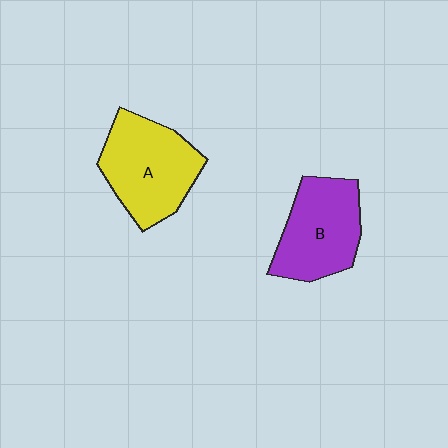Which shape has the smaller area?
Shape B (purple).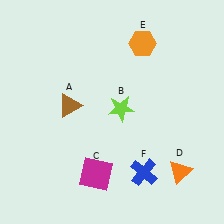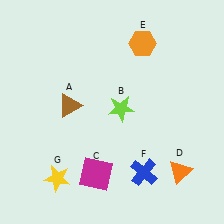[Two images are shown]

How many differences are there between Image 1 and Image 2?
There is 1 difference between the two images.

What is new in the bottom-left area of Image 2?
A yellow star (G) was added in the bottom-left area of Image 2.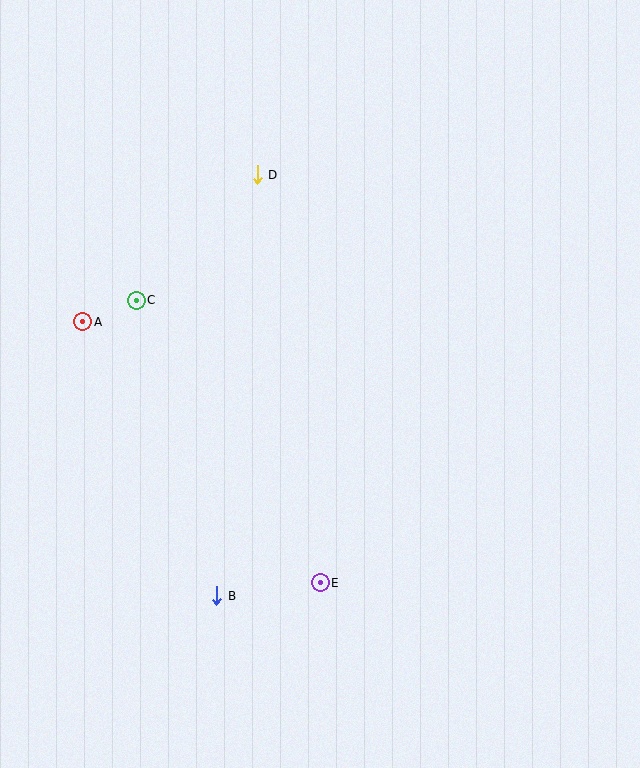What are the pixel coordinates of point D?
Point D is at (257, 175).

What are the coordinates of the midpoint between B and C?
The midpoint between B and C is at (176, 448).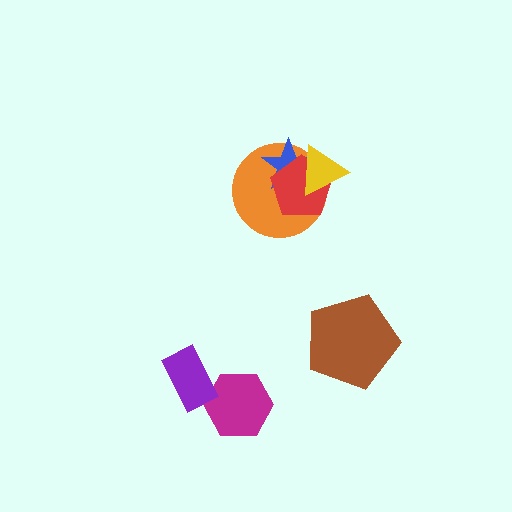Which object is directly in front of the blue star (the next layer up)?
The red pentagon is directly in front of the blue star.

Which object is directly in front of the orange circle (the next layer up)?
The blue star is directly in front of the orange circle.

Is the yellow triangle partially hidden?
No, no other shape covers it.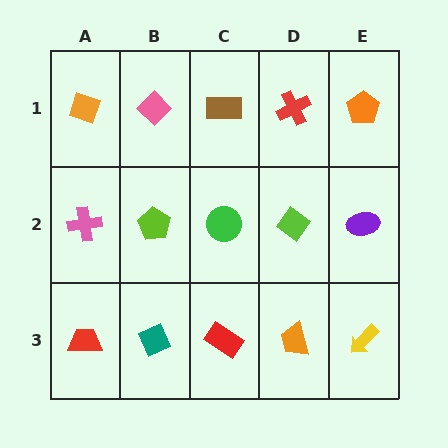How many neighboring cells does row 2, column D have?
4.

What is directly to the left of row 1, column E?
A red cross.